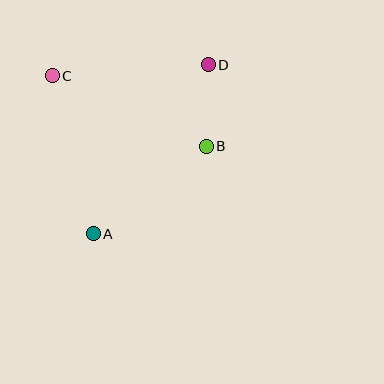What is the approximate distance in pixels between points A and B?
The distance between A and B is approximately 143 pixels.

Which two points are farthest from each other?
Points A and D are farthest from each other.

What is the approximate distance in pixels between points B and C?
The distance between B and C is approximately 170 pixels.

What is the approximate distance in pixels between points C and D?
The distance between C and D is approximately 157 pixels.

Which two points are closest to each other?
Points B and D are closest to each other.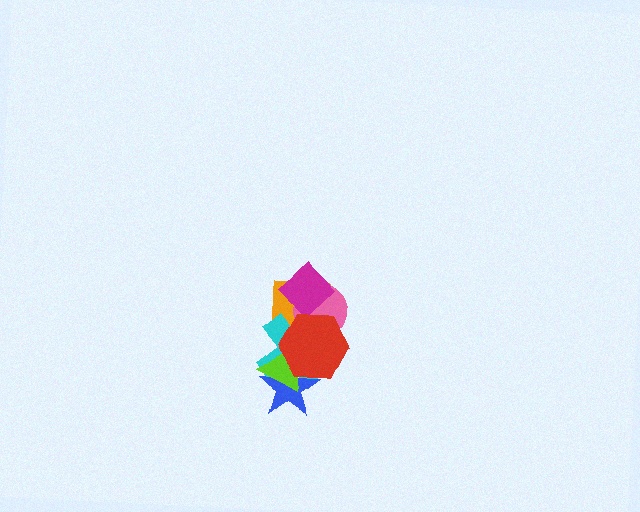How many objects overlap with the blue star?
3 objects overlap with the blue star.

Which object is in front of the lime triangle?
The red hexagon is in front of the lime triangle.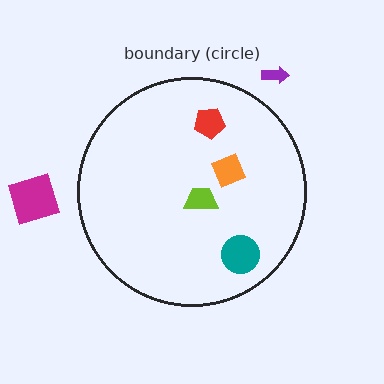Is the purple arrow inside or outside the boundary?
Outside.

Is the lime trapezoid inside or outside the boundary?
Inside.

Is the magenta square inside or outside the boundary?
Outside.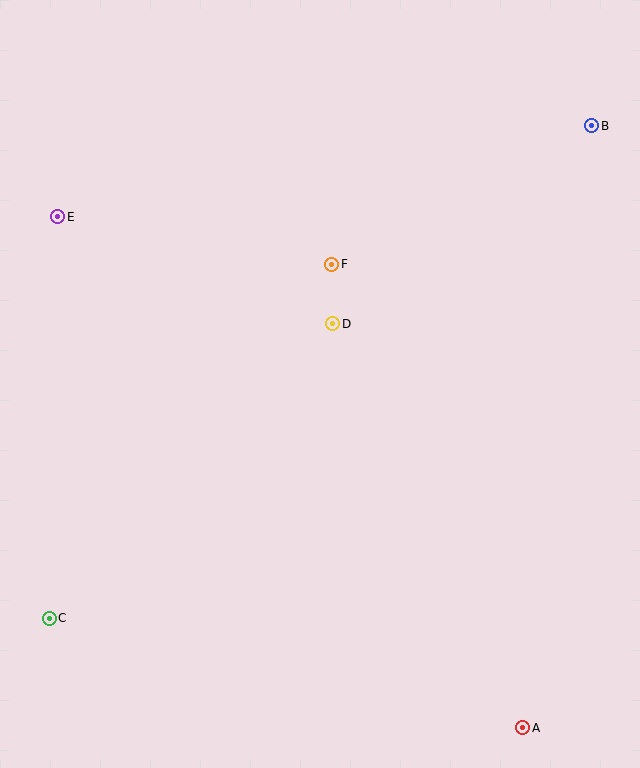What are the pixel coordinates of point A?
Point A is at (523, 728).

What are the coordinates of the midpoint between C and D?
The midpoint between C and D is at (191, 471).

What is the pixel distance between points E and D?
The distance between E and D is 295 pixels.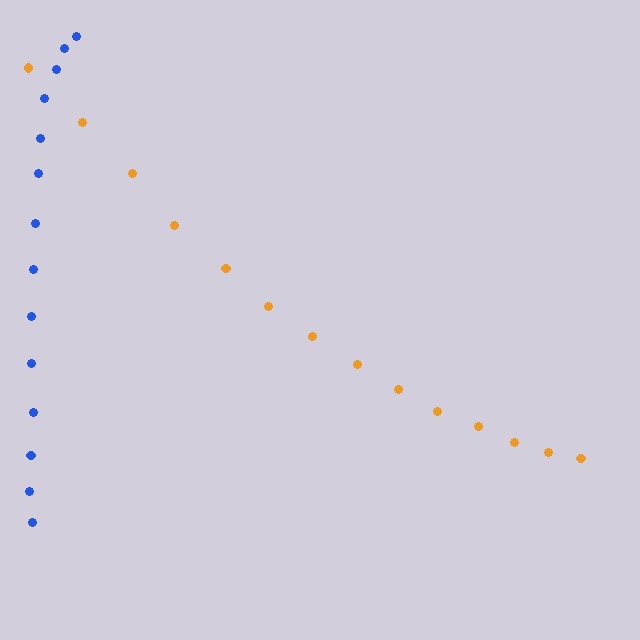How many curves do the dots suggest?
There are 2 distinct paths.